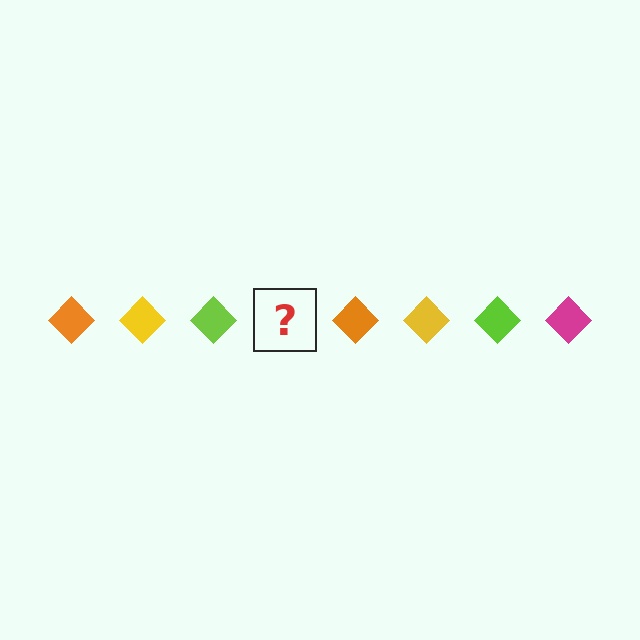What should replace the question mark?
The question mark should be replaced with a magenta diamond.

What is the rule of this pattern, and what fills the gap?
The rule is that the pattern cycles through orange, yellow, lime, magenta diamonds. The gap should be filled with a magenta diamond.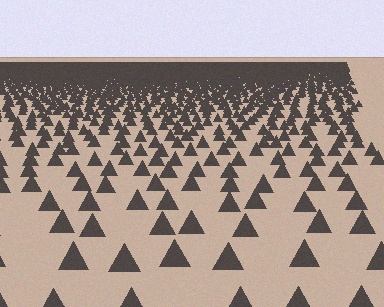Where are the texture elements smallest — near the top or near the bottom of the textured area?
Near the top.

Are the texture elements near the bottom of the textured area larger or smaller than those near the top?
Larger. Near the bottom, elements are closer to the viewer and appear at a bigger on-screen size.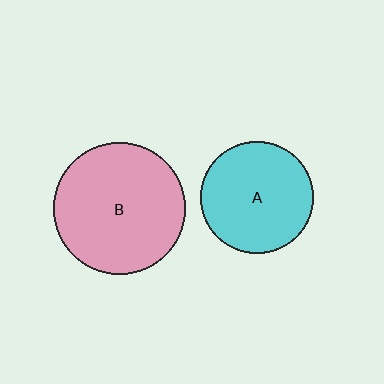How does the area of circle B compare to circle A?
Approximately 1.4 times.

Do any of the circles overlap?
No, none of the circles overlap.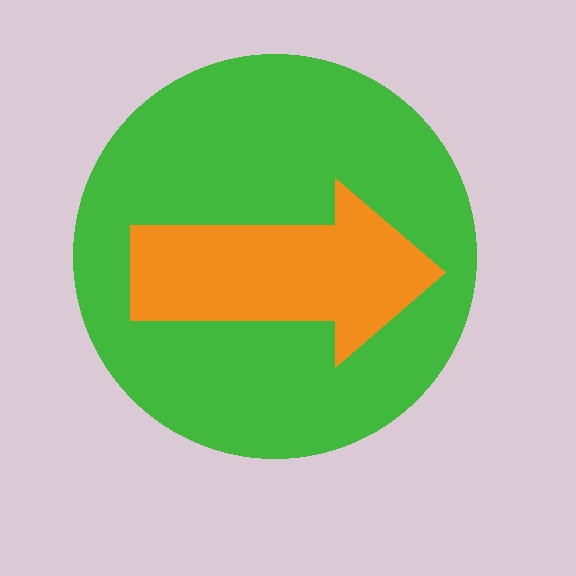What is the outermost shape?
The green circle.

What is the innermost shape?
The orange arrow.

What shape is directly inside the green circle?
The orange arrow.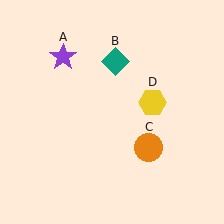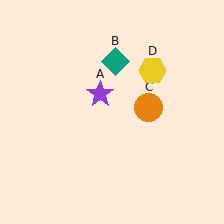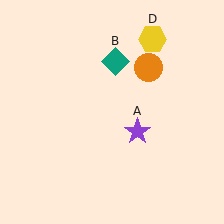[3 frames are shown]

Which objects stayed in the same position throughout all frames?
Teal diamond (object B) remained stationary.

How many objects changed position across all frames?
3 objects changed position: purple star (object A), orange circle (object C), yellow hexagon (object D).